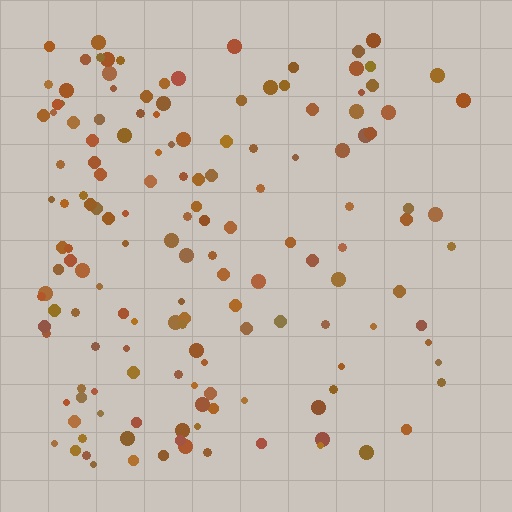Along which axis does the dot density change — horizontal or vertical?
Horizontal.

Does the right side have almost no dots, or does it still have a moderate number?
Still a moderate number, just noticeably fewer than the left.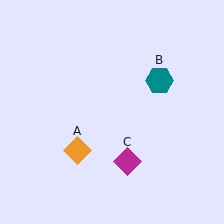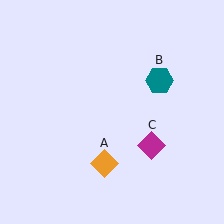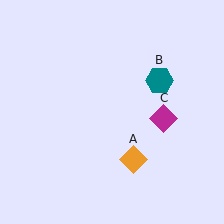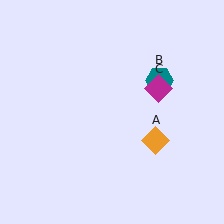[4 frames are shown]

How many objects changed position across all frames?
2 objects changed position: orange diamond (object A), magenta diamond (object C).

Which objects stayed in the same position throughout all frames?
Teal hexagon (object B) remained stationary.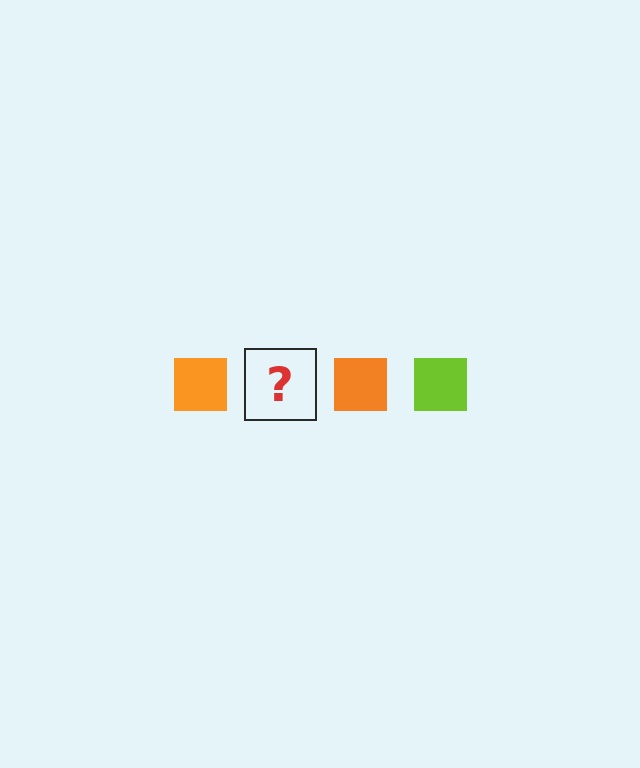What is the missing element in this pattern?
The missing element is a lime square.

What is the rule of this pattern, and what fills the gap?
The rule is that the pattern cycles through orange, lime squares. The gap should be filled with a lime square.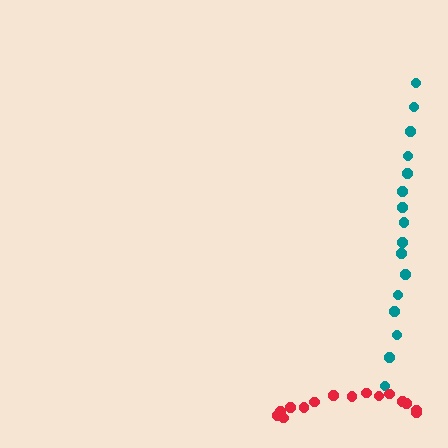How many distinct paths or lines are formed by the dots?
There are 2 distinct paths.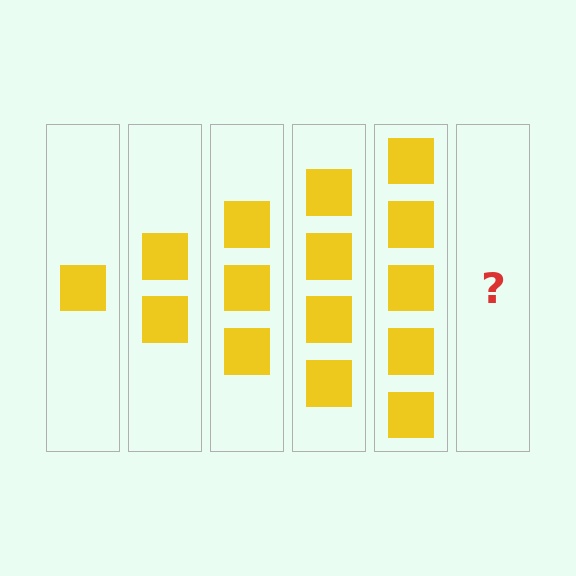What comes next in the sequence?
The next element should be 6 squares.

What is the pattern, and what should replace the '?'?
The pattern is that each step adds one more square. The '?' should be 6 squares.